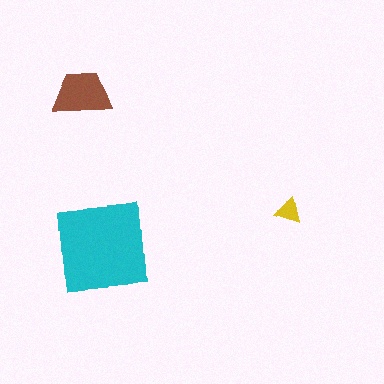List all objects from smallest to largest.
The yellow triangle, the brown trapezoid, the cyan square.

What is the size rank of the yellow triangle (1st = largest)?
3rd.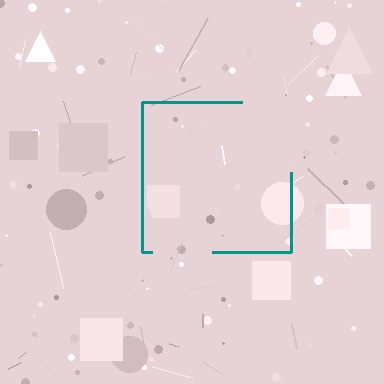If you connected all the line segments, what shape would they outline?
They would outline a square.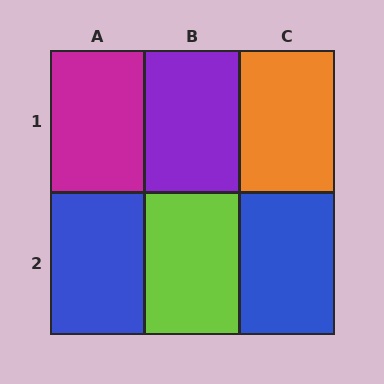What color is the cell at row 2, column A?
Blue.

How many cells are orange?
1 cell is orange.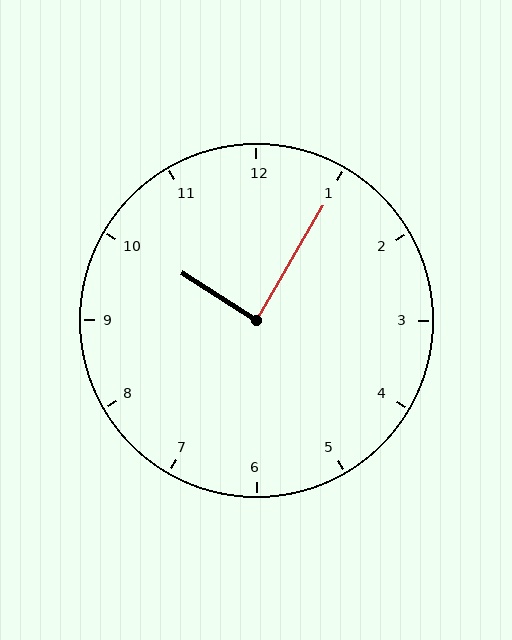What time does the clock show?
10:05.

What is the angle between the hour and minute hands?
Approximately 88 degrees.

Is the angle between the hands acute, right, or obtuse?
It is right.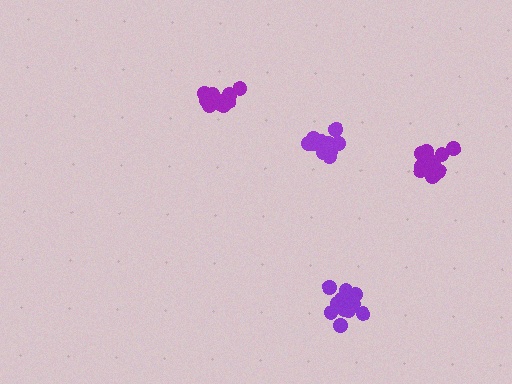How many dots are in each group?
Group 1: 16 dots, Group 2: 15 dots, Group 3: 15 dots, Group 4: 19 dots (65 total).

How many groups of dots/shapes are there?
There are 4 groups.